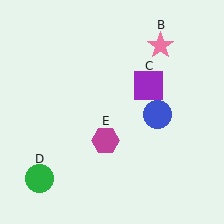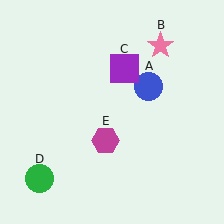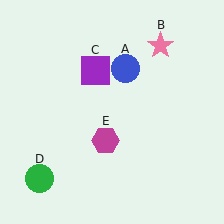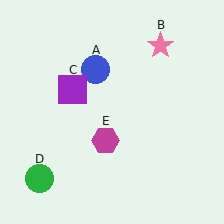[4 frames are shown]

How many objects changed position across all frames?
2 objects changed position: blue circle (object A), purple square (object C).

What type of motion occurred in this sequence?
The blue circle (object A), purple square (object C) rotated counterclockwise around the center of the scene.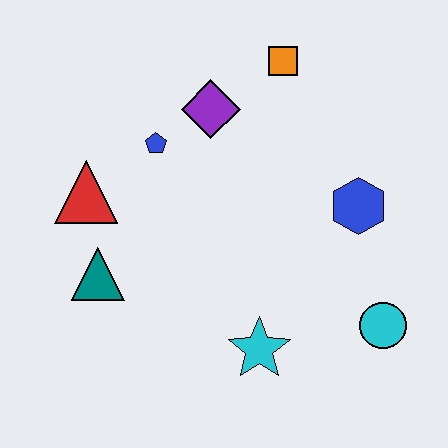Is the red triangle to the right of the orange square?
No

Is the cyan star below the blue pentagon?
Yes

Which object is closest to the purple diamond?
The blue pentagon is closest to the purple diamond.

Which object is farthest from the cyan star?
The orange square is farthest from the cyan star.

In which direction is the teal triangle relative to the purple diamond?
The teal triangle is below the purple diamond.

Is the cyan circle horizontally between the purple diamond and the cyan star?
No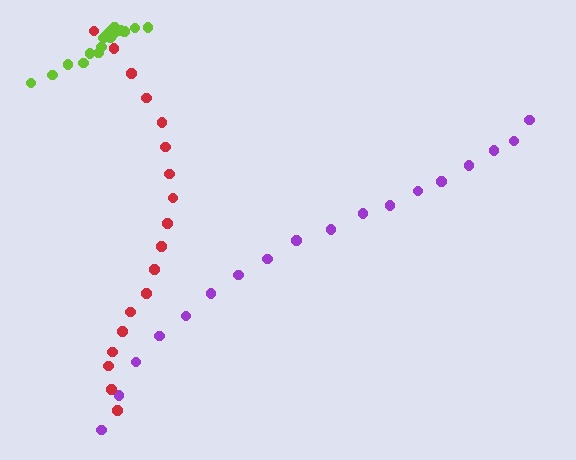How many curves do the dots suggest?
There are 3 distinct paths.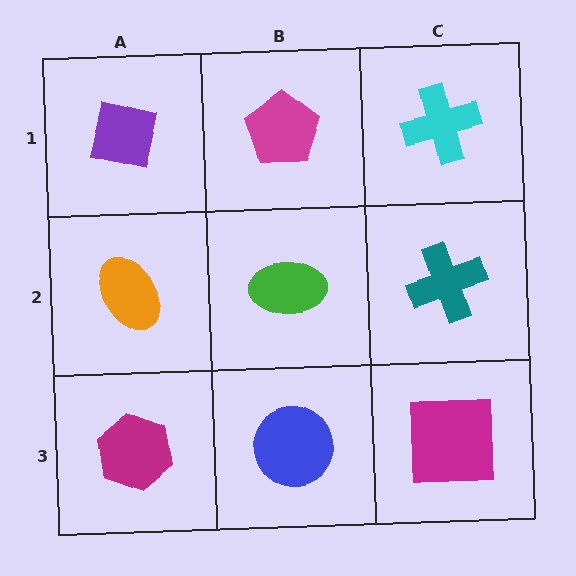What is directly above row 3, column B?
A green ellipse.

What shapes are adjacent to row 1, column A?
An orange ellipse (row 2, column A), a magenta pentagon (row 1, column B).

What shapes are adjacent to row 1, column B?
A green ellipse (row 2, column B), a purple square (row 1, column A), a cyan cross (row 1, column C).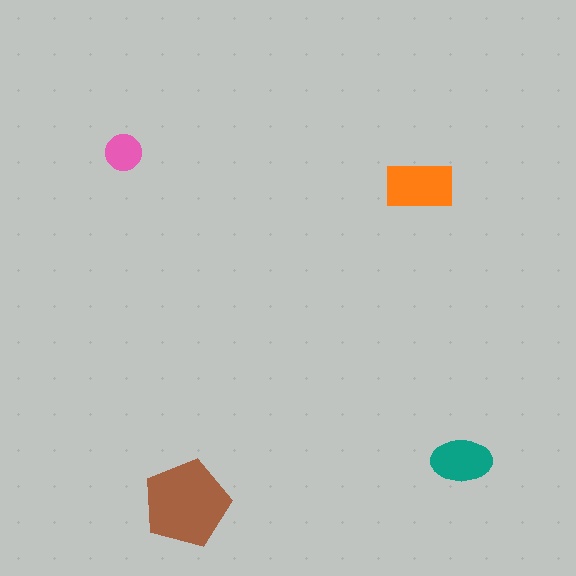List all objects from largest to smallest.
The brown pentagon, the orange rectangle, the teal ellipse, the pink circle.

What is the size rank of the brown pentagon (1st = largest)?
1st.